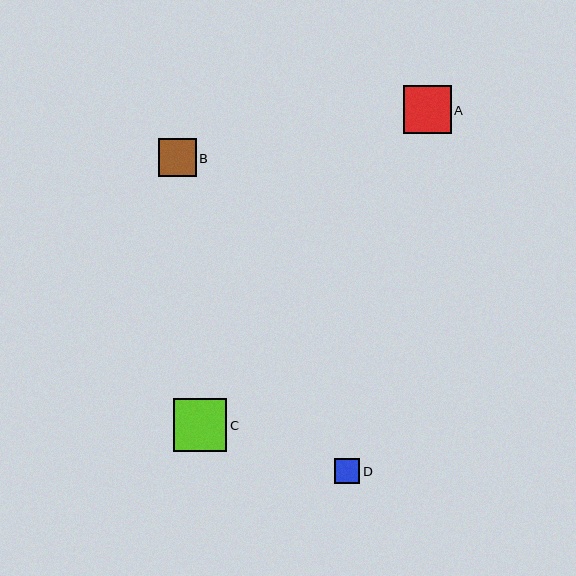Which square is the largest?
Square C is the largest with a size of approximately 53 pixels.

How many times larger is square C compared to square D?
Square C is approximately 2.1 times the size of square D.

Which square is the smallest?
Square D is the smallest with a size of approximately 25 pixels.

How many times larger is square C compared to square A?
Square C is approximately 1.1 times the size of square A.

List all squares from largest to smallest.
From largest to smallest: C, A, B, D.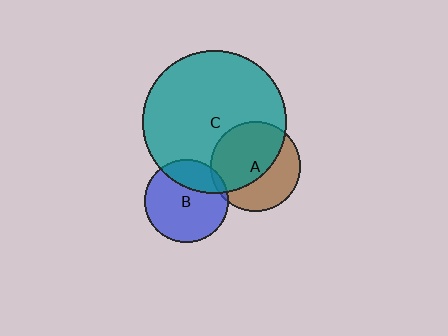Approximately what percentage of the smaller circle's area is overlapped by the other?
Approximately 60%.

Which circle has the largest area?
Circle C (teal).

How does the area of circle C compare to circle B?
Approximately 3.0 times.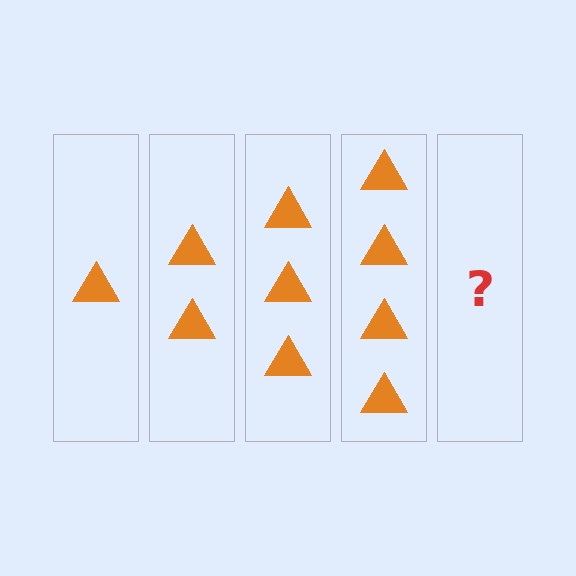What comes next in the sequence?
The next element should be 5 triangles.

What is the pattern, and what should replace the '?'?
The pattern is that each step adds one more triangle. The '?' should be 5 triangles.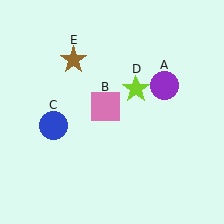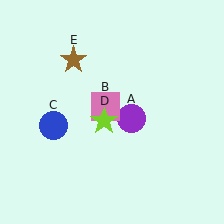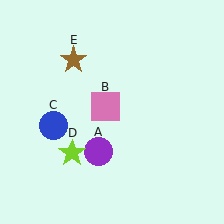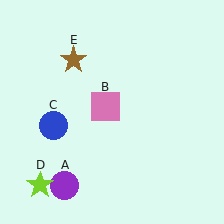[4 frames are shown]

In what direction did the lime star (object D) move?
The lime star (object D) moved down and to the left.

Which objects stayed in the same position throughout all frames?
Pink square (object B) and blue circle (object C) and brown star (object E) remained stationary.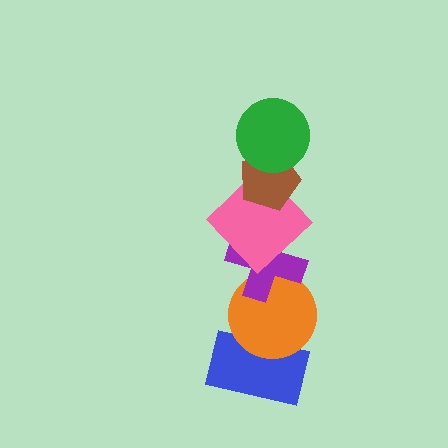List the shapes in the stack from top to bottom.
From top to bottom: the green circle, the brown pentagon, the pink diamond, the purple cross, the orange circle, the blue rectangle.